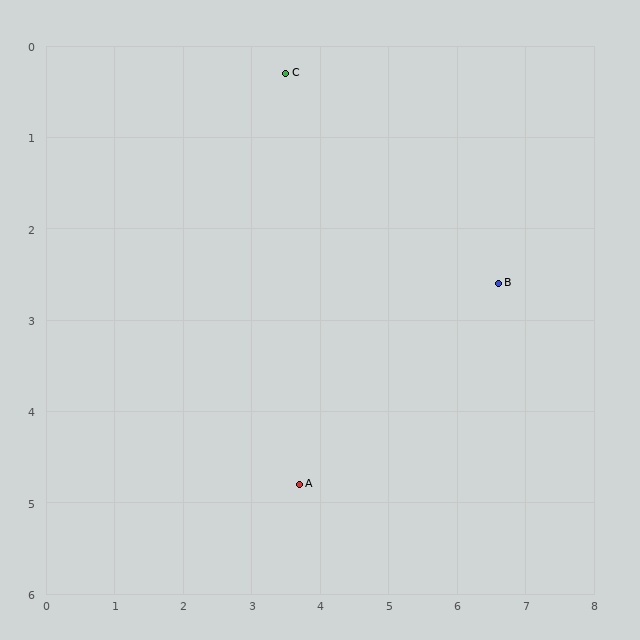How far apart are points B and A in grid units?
Points B and A are about 3.6 grid units apart.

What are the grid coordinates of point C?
Point C is at approximately (3.5, 0.3).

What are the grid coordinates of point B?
Point B is at approximately (6.6, 2.6).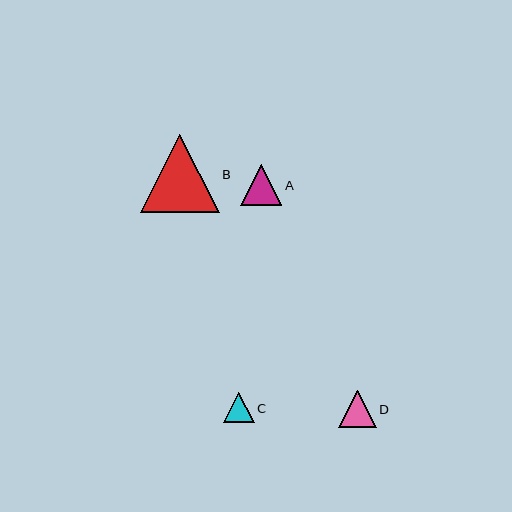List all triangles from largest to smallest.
From largest to smallest: B, A, D, C.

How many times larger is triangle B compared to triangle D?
Triangle B is approximately 2.1 times the size of triangle D.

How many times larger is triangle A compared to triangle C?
Triangle A is approximately 1.3 times the size of triangle C.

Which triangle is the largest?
Triangle B is the largest with a size of approximately 79 pixels.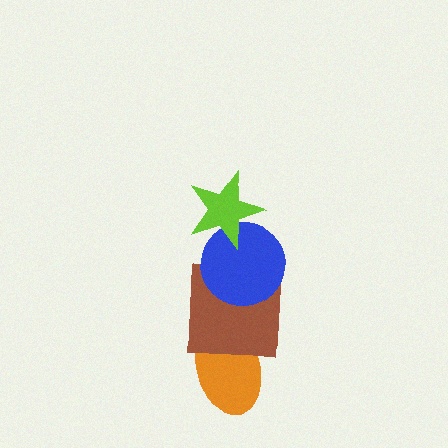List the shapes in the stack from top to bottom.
From top to bottom: the lime star, the blue circle, the brown square, the orange ellipse.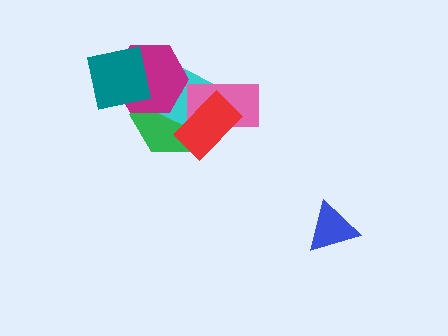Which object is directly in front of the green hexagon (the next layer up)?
The cyan square is directly in front of the green hexagon.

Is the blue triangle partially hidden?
No, no other shape covers it.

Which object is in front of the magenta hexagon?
The teal square is in front of the magenta hexagon.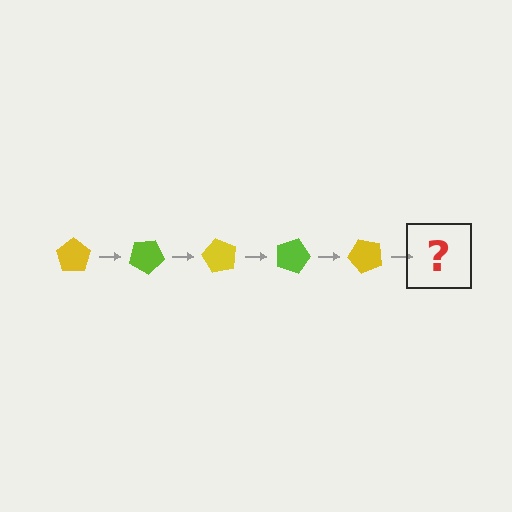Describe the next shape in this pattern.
It should be a lime pentagon, rotated 150 degrees from the start.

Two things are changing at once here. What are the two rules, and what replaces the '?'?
The two rules are that it rotates 30 degrees each step and the color cycles through yellow and lime. The '?' should be a lime pentagon, rotated 150 degrees from the start.